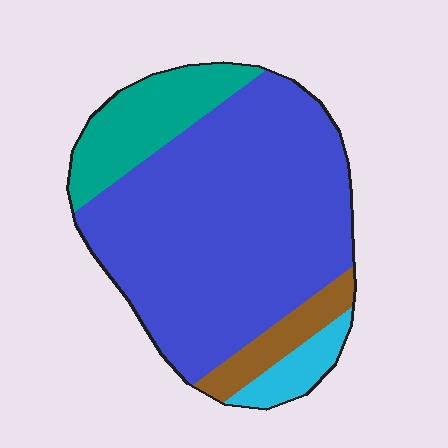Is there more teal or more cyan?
Teal.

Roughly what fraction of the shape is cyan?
Cyan takes up about one tenth (1/10) of the shape.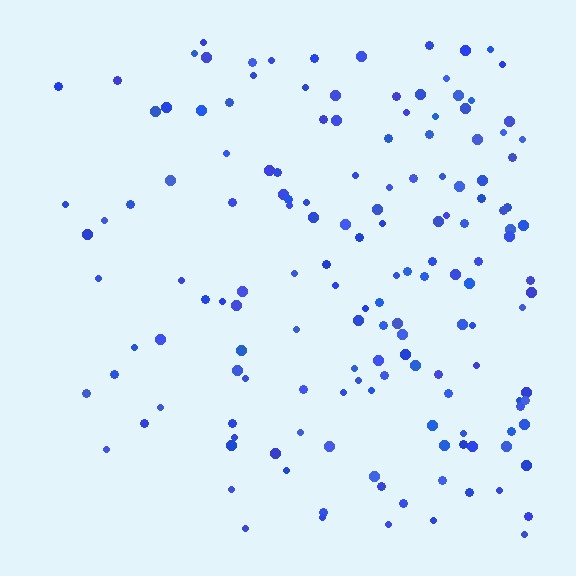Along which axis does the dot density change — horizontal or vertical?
Horizontal.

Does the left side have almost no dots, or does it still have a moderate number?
Still a moderate number, just noticeably fewer than the right.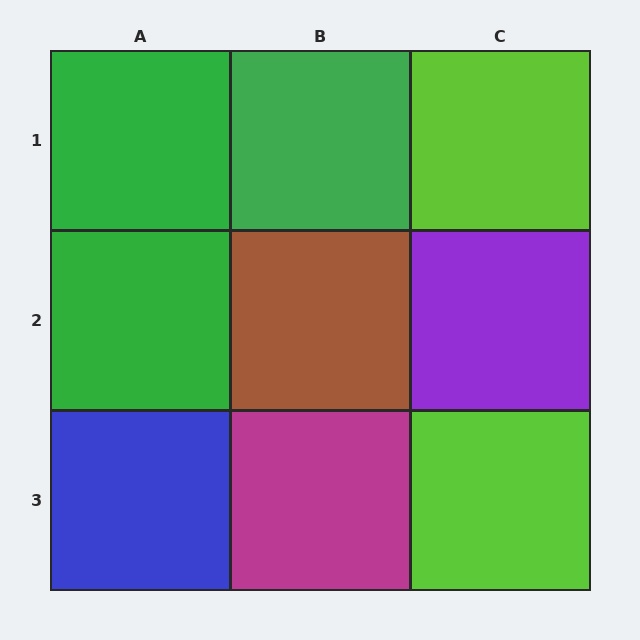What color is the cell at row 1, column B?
Green.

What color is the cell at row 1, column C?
Lime.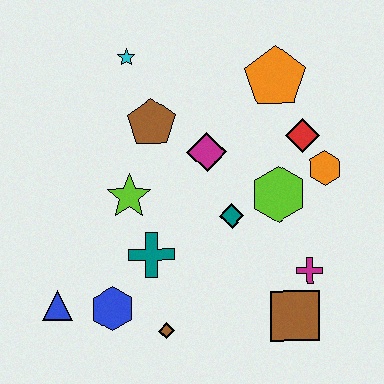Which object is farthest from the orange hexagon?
The blue triangle is farthest from the orange hexagon.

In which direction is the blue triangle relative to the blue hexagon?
The blue triangle is to the left of the blue hexagon.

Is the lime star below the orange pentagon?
Yes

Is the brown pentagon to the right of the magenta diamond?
No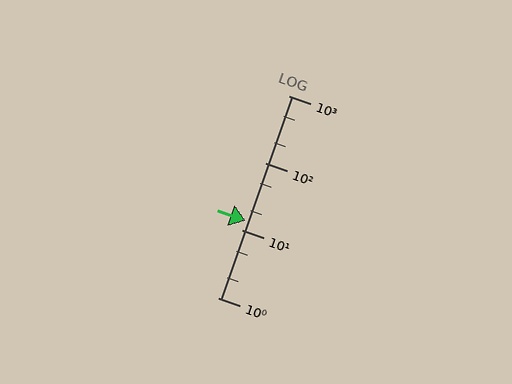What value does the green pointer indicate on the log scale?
The pointer indicates approximately 14.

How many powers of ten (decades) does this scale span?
The scale spans 3 decades, from 1 to 1000.